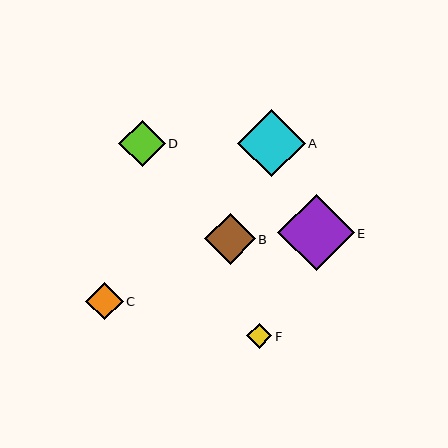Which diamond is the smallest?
Diamond F is the smallest with a size of approximately 25 pixels.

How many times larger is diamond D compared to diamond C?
Diamond D is approximately 1.2 times the size of diamond C.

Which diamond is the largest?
Diamond E is the largest with a size of approximately 76 pixels.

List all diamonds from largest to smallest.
From largest to smallest: E, A, B, D, C, F.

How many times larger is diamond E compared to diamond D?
Diamond E is approximately 1.6 times the size of diamond D.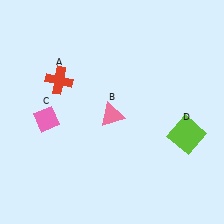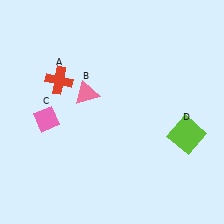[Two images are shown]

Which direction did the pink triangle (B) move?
The pink triangle (B) moved left.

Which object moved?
The pink triangle (B) moved left.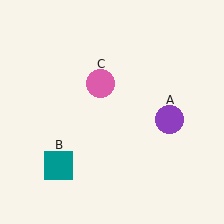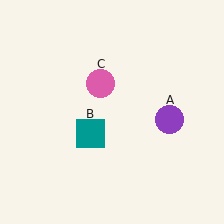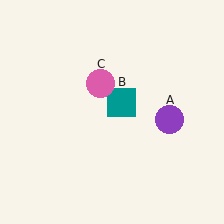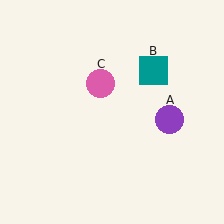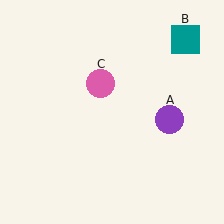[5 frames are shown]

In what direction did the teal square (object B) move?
The teal square (object B) moved up and to the right.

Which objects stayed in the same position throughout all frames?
Purple circle (object A) and pink circle (object C) remained stationary.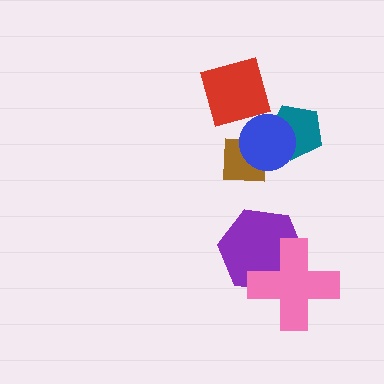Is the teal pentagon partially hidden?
Yes, it is partially covered by another shape.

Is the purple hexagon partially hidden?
Yes, it is partially covered by another shape.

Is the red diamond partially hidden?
Yes, it is partially covered by another shape.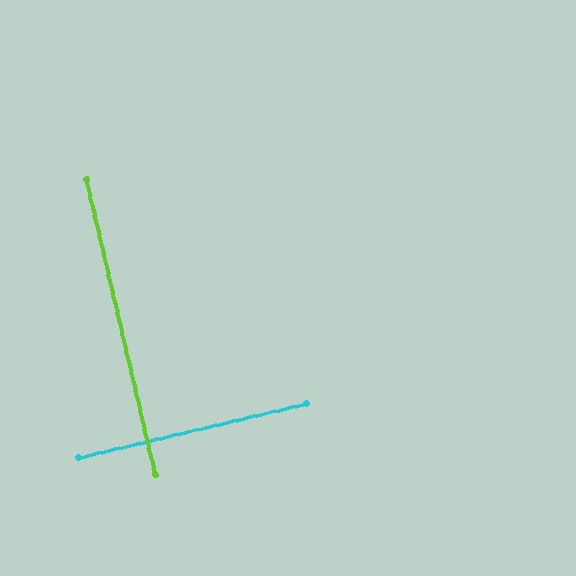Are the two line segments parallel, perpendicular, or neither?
Perpendicular — they meet at approximately 90°.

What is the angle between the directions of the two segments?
Approximately 90 degrees.